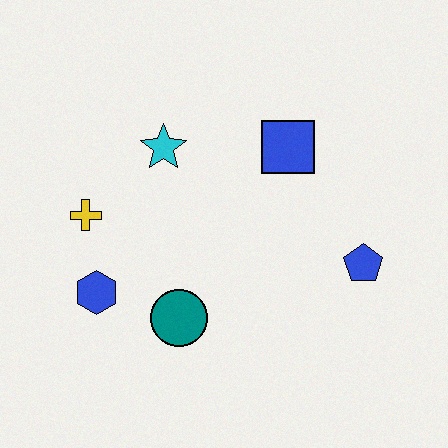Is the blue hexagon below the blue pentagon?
Yes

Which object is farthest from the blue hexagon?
The blue pentagon is farthest from the blue hexagon.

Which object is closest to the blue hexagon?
The yellow cross is closest to the blue hexagon.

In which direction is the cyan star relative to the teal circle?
The cyan star is above the teal circle.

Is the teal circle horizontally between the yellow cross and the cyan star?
No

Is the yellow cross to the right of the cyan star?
No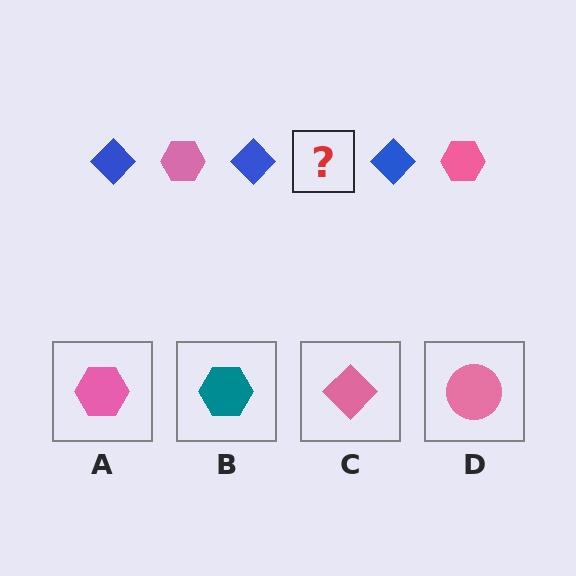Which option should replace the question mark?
Option A.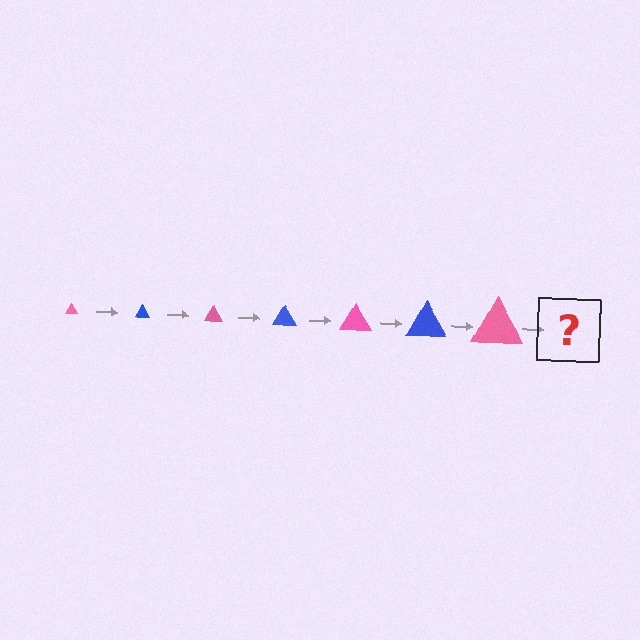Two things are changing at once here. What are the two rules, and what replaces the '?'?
The two rules are that the triangle grows larger each step and the color cycles through pink and blue. The '?' should be a blue triangle, larger than the previous one.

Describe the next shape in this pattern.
It should be a blue triangle, larger than the previous one.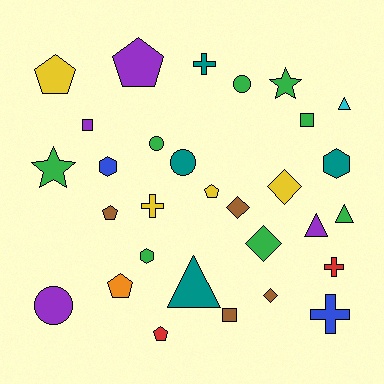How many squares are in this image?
There are 3 squares.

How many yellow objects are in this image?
There are 4 yellow objects.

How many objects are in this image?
There are 30 objects.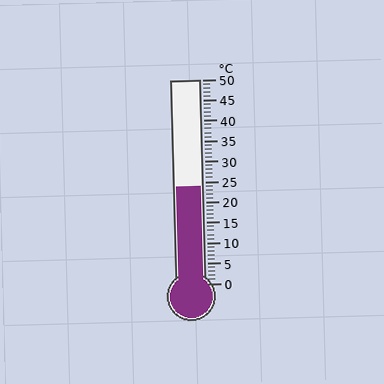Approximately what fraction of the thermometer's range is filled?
The thermometer is filled to approximately 50% of its range.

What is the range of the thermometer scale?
The thermometer scale ranges from 0°C to 50°C.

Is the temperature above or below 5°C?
The temperature is above 5°C.